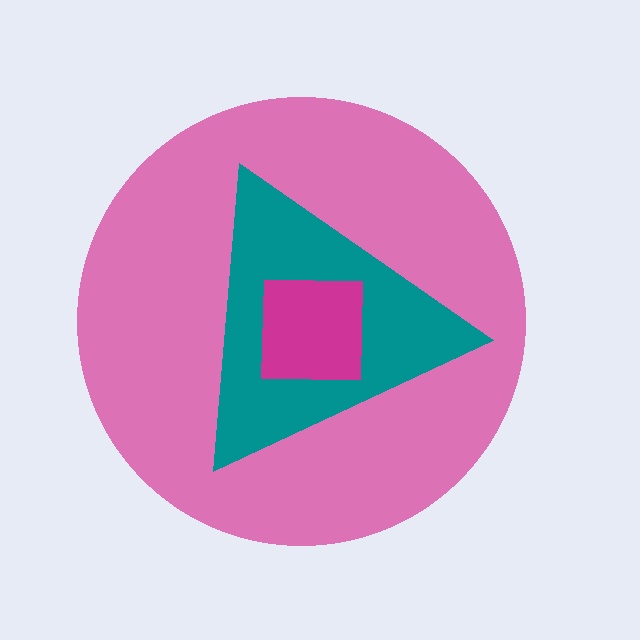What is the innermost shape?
The magenta square.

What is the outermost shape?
The pink circle.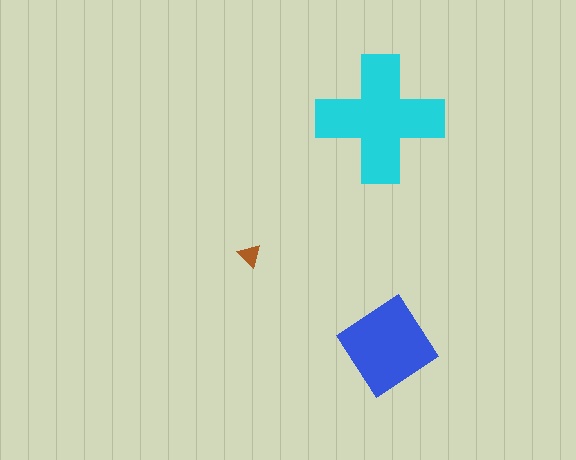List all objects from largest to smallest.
The cyan cross, the blue diamond, the brown triangle.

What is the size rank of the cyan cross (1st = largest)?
1st.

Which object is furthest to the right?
The blue diamond is rightmost.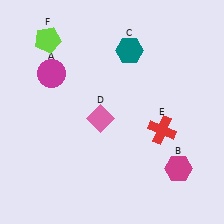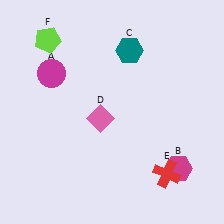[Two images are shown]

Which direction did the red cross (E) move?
The red cross (E) moved down.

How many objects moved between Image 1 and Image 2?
1 object moved between the two images.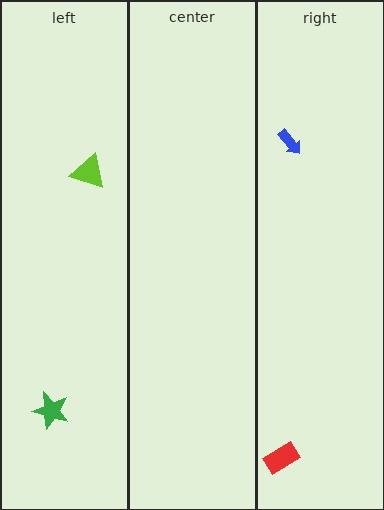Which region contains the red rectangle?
The right region.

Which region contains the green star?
The left region.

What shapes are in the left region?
The green star, the lime triangle.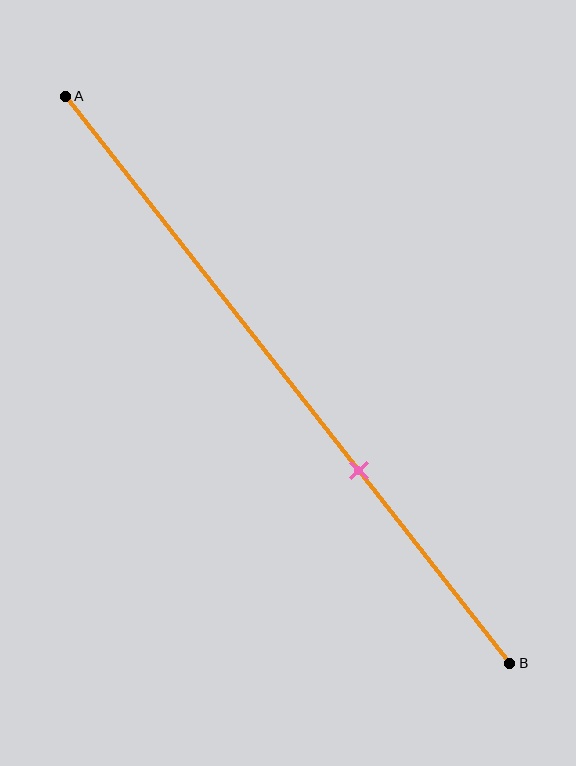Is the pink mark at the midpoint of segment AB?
No, the mark is at about 65% from A, not at the 50% midpoint.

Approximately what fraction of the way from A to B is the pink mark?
The pink mark is approximately 65% of the way from A to B.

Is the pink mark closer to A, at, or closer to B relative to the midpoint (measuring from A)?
The pink mark is closer to point B than the midpoint of segment AB.